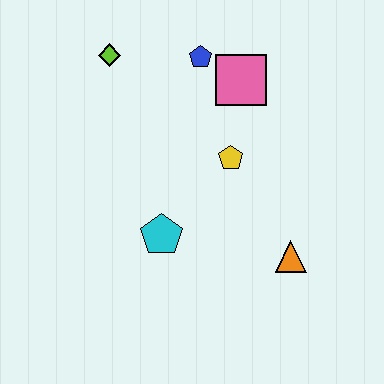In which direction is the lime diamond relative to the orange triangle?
The lime diamond is above the orange triangle.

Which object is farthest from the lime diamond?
The orange triangle is farthest from the lime diamond.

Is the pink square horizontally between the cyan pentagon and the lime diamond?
No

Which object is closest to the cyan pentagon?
The yellow pentagon is closest to the cyan pentagon.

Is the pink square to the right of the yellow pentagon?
Yes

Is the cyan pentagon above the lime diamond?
No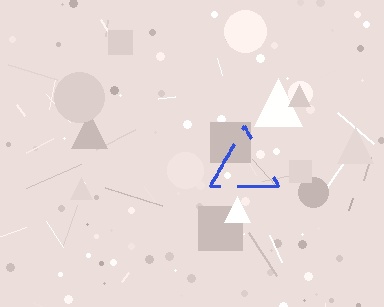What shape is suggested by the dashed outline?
The dashed outline suggests a triangle.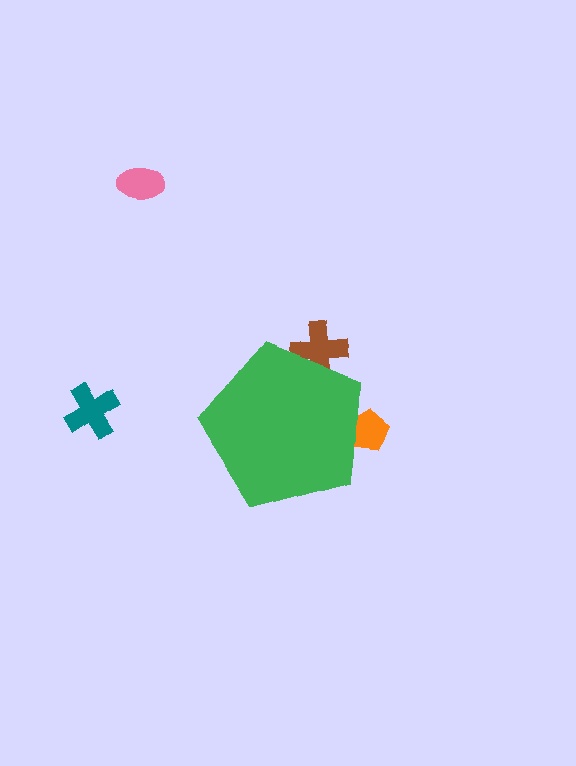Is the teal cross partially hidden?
No, the teal cross is fully visible.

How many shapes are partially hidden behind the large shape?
2 shapes are partially hidden.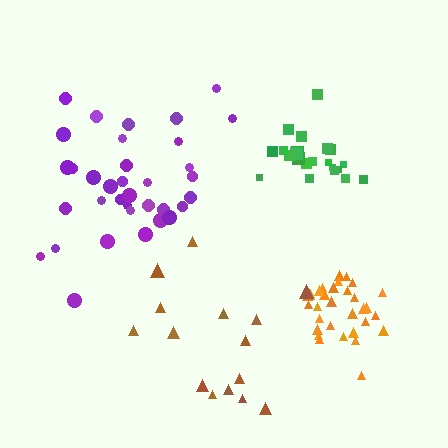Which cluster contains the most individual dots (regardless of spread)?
Purple (35).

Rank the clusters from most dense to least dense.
orange, green, purple, brown.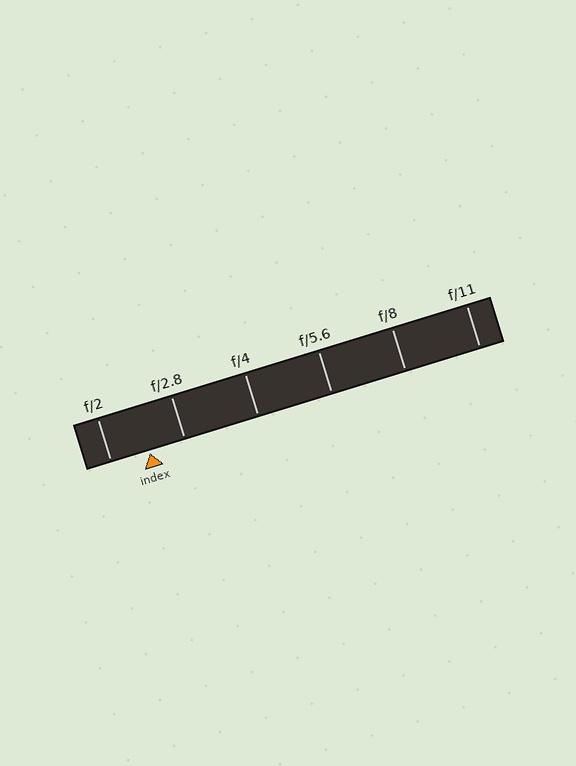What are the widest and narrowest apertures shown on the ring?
The widest aperture shown is f/2 and the narrowest is f/11.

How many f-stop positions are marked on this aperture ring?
There are 6 f-stop positions marked.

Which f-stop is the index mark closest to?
The index mark is closest to f/2.8.